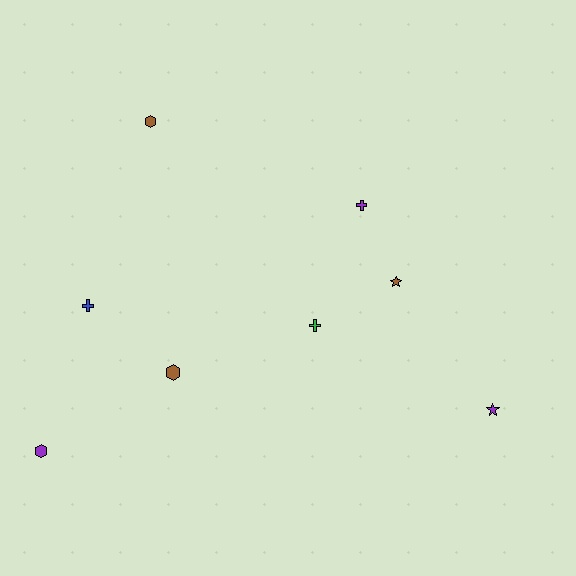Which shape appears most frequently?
Hexagon, with 3 objects.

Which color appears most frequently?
Brown, with 3 objects.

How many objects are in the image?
There are 8 objects.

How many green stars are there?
There are no green stars.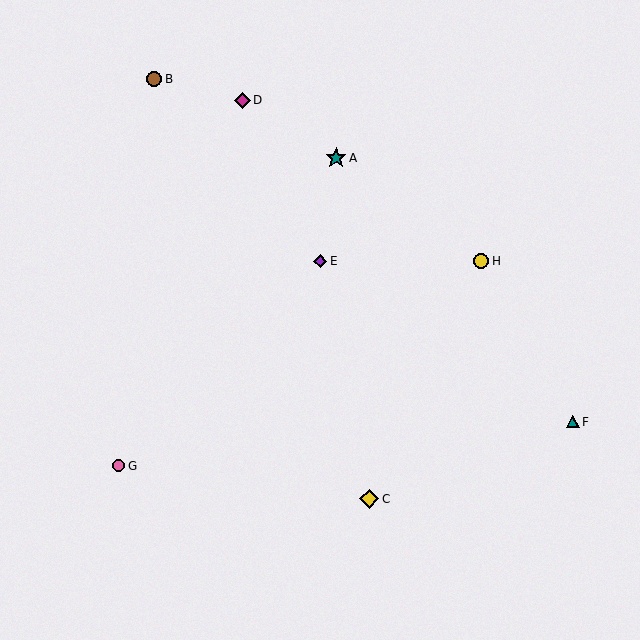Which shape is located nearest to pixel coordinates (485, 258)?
The yellow circle (labeled H) at (481, 261) is nearest to that location.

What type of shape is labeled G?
Shape G is a pink circle.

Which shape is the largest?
The teal star (labeled A) is the largest.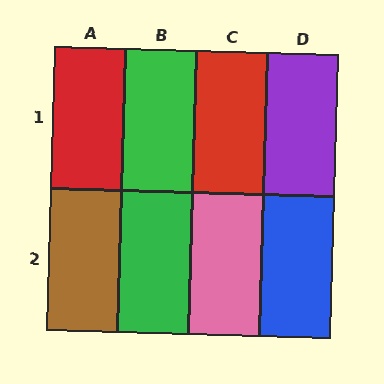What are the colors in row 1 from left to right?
Red, green, red, purple.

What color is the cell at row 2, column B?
Green.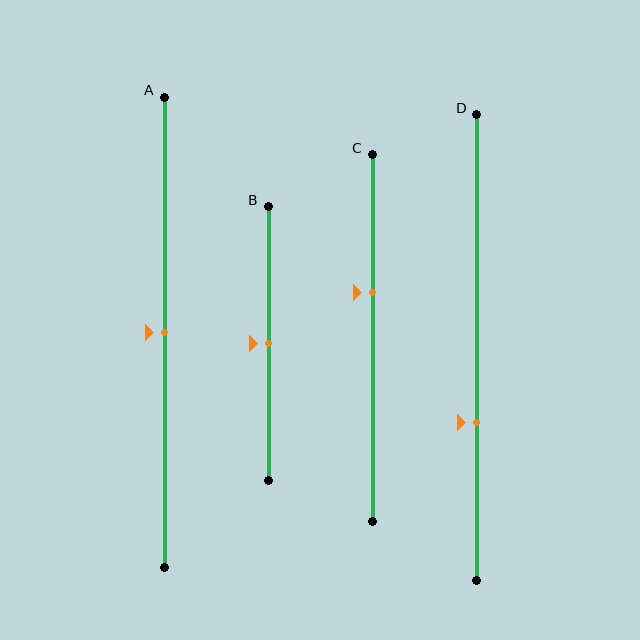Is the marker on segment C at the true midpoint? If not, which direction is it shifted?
No, the marker on segment C is shifted upward by about 13% of the segment length.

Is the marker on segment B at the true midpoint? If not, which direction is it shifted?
Yes, the marker on segment B is at the true midpoint.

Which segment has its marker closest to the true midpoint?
Segment A has its marker closest to the true midpoint.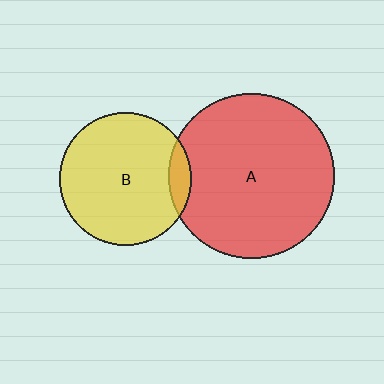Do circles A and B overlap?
Yes.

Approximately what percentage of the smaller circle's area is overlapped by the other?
Approximately 10%.